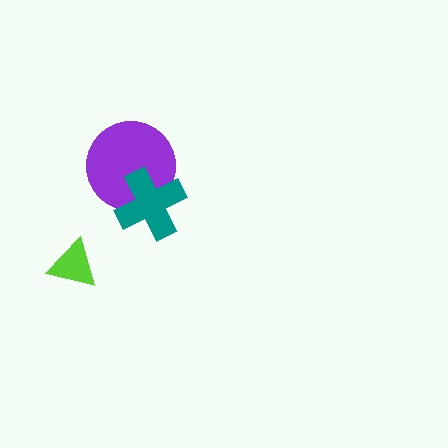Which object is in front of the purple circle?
The teal cross is in front of the purple circle.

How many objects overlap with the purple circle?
1 object overlaps with the purple circle.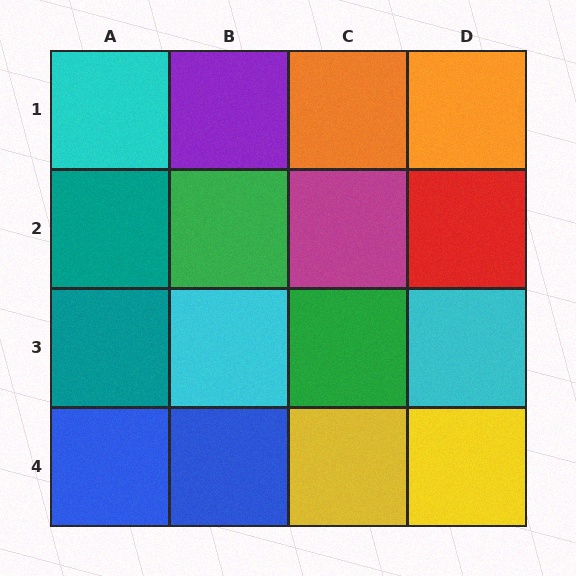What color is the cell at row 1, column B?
Purple.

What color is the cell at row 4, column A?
Blue.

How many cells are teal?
2 cells are teal.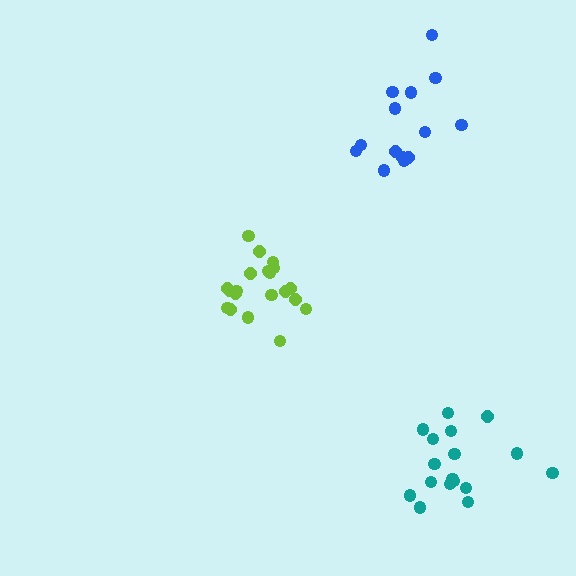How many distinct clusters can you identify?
There are 3 distinct clusters.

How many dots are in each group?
Group 1: 20 dots, Group 2: 14 dots, Group 3: 17 dots (51 total).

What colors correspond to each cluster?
The clusters are colored: lime, blue, teal.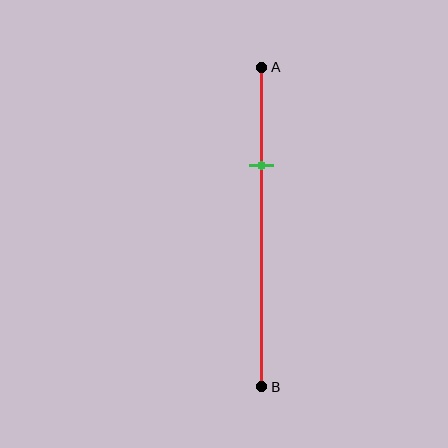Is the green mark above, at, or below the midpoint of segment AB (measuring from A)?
The green mark is above the midpoint of segment AB.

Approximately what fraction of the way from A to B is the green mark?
The green mark is approximately 30% of the way from A to B.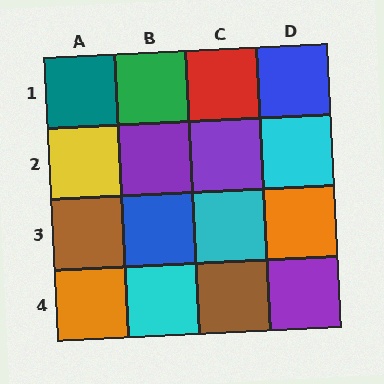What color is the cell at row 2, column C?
Purple.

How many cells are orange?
2 cells are orange.